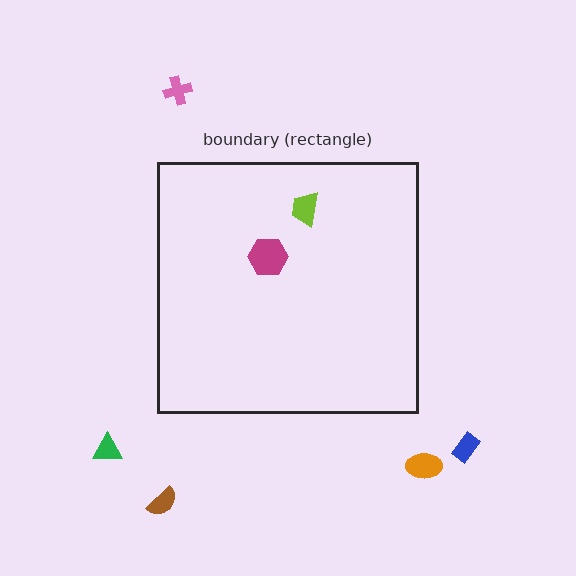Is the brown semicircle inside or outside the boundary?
Outside.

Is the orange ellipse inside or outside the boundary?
Outside.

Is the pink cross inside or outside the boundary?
Outside.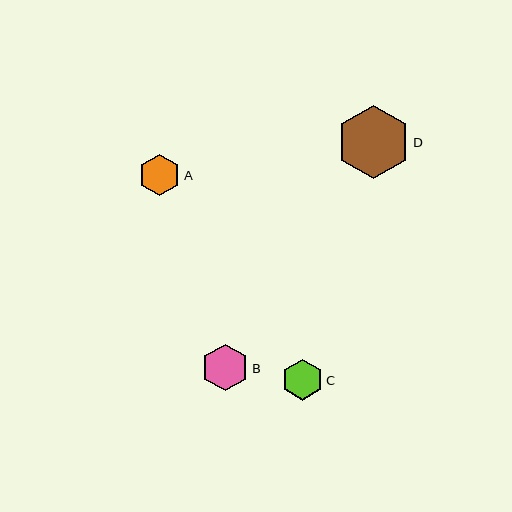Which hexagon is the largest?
Hexagon D is the largest with a size of approximately 73 pixels.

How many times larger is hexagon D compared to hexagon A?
Hexagon D is approximately 1.7 times the size of hexagon A.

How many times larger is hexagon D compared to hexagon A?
Hexagon D is approximately 1.7 times the size of hexagon A.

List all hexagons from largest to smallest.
From largest to smallest: D, B, A, C.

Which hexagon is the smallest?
Hexagon C is the smallest with a size of approximately 41 pixels.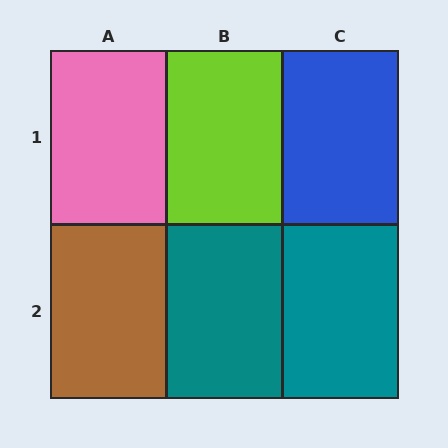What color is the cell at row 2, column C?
Teal.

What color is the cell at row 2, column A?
Brown.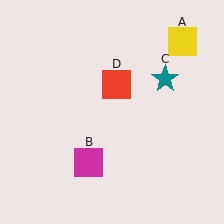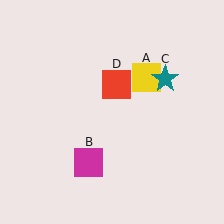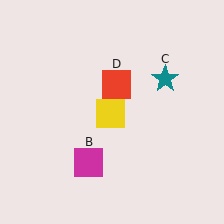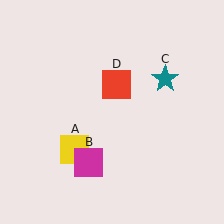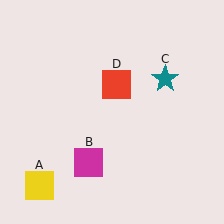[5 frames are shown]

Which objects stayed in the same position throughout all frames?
Magenta square (object B) and teal star (object C) and red square (object D) remained stationary.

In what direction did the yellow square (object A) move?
The yellow square (object A) moved down and to the left.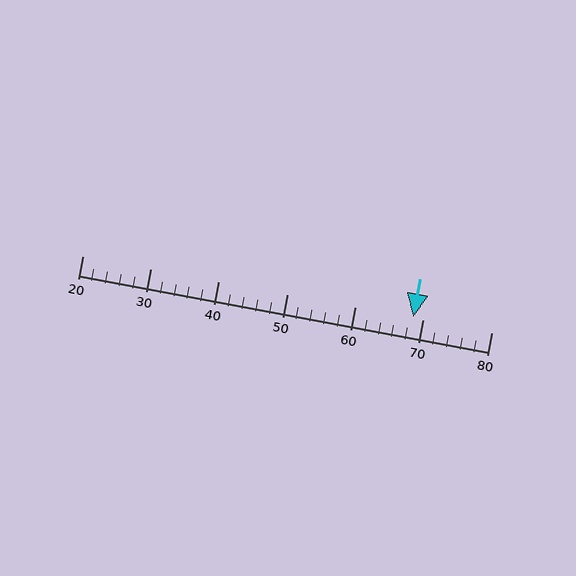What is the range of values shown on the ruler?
The ruler shows values from 20 to 80.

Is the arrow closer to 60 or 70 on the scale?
The arrow is closer to 70.